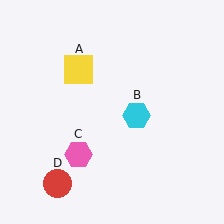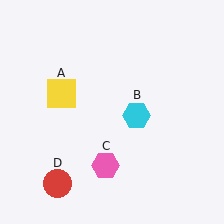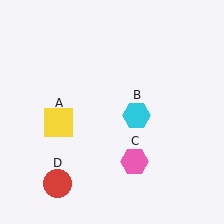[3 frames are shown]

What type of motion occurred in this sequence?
The yellow square (object A), pink hexagon (object C) rotated counterclockwise around the center of the scene.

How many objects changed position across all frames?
2 objects changed position: yellow square (object A), pink hexagon (object C).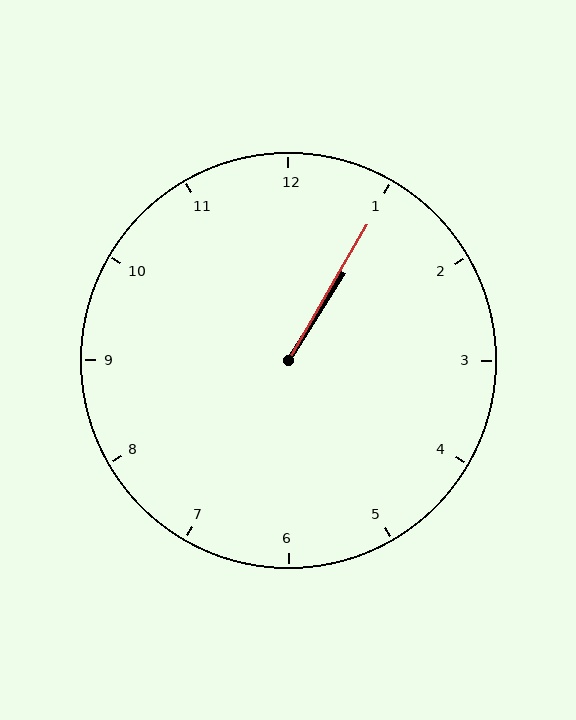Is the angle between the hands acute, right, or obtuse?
It is acute.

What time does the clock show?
1:05.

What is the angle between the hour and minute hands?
Approximately 2 degrees.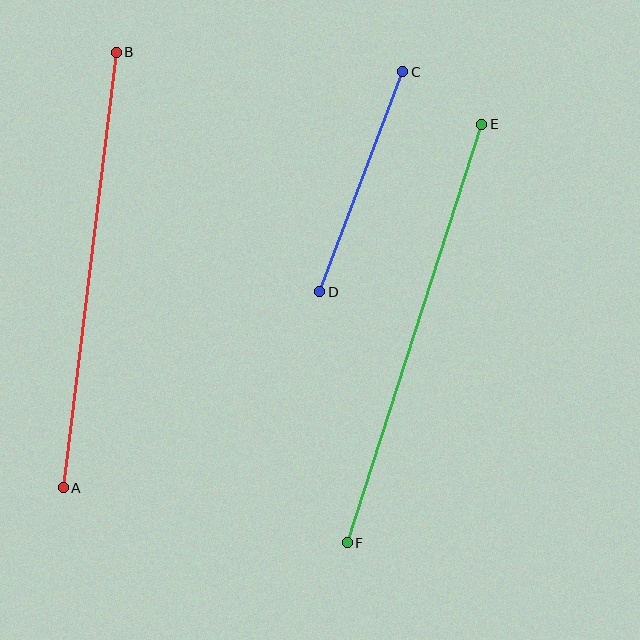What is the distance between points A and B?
The distance is approximately 439 pixels.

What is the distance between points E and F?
The distance is approximately 439 pixels.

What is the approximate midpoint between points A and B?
The midpoint is at approximately (90, 270) pixels.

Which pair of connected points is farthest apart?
Points E and F are farthest apart.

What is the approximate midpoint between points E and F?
The midpoint is at approximately (415, 333) pixels.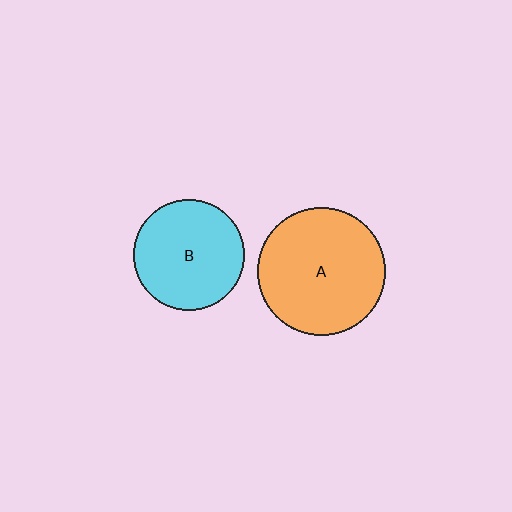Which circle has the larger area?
Circle A (orange).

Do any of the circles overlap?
No, none of the circles overlap.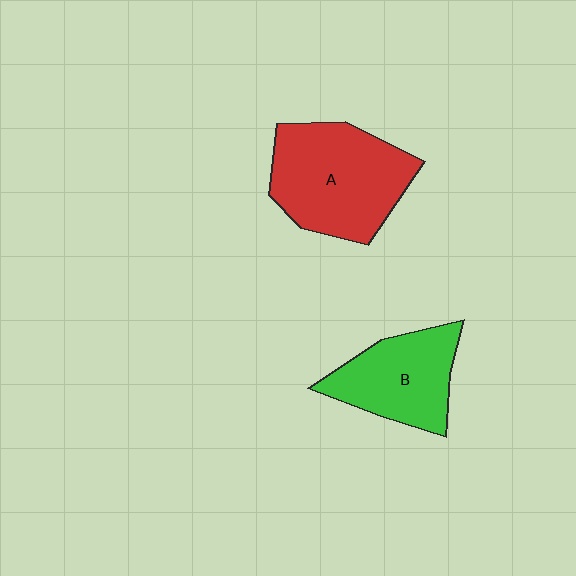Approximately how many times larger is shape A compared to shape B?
Approximately 1.4 times.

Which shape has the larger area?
Shape A (red).